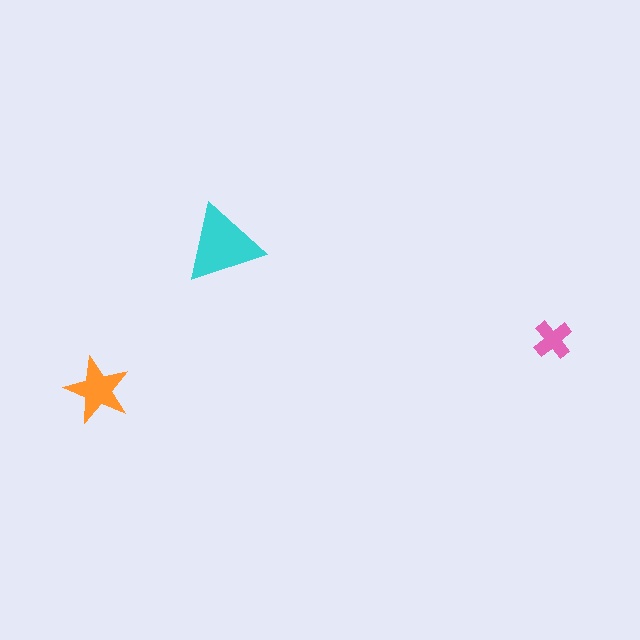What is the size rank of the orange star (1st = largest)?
2nd.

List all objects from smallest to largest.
The pink cross, the orange star, the cyan triangle.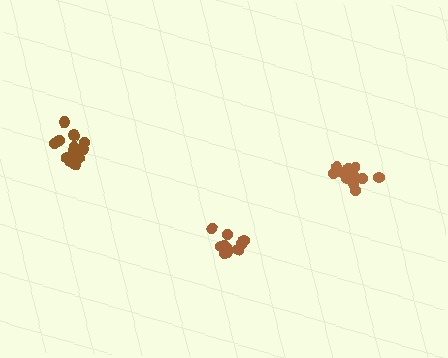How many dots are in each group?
Group 1: 14 dots, Group 2: 14 dots, Group 3: 11 dots (39 total).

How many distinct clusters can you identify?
There are 3 distinct clusters.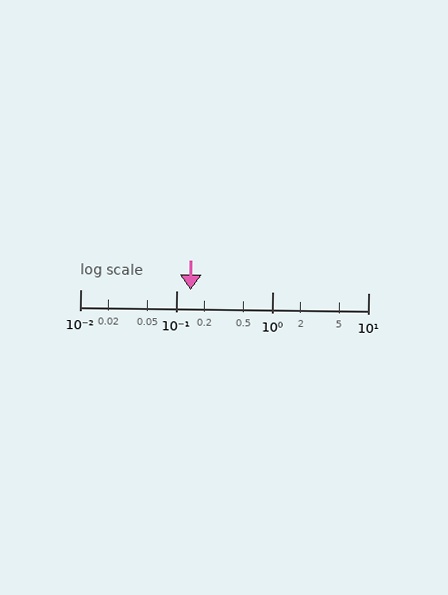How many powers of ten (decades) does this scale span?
The scale spans 3 decades, from 0.01 to 10.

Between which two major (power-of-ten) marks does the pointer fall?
The pointer is between 0.1 and 1.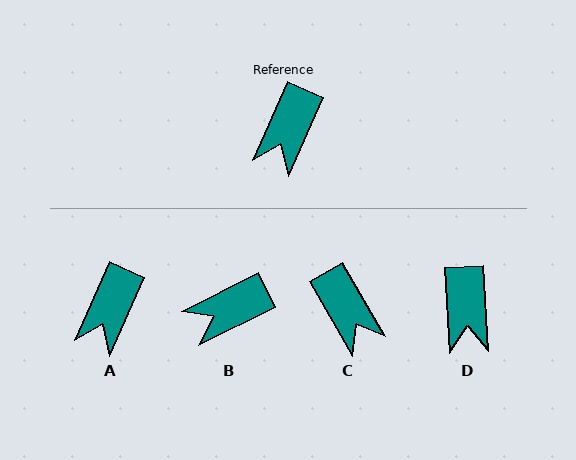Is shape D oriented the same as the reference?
No, it is off by about 27 degrees.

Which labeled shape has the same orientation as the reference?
A.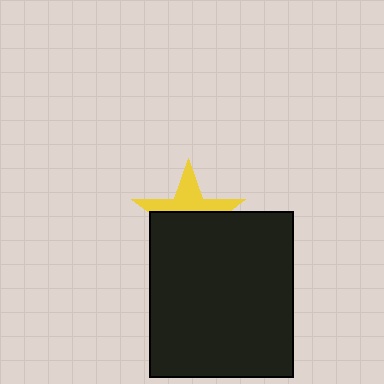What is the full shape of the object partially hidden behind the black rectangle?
The partially hidden object is a yellow star.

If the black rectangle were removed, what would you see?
You would see the complete yellow star.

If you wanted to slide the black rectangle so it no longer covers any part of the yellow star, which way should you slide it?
Slide it down — that is the most direct way to separate the two shapes.